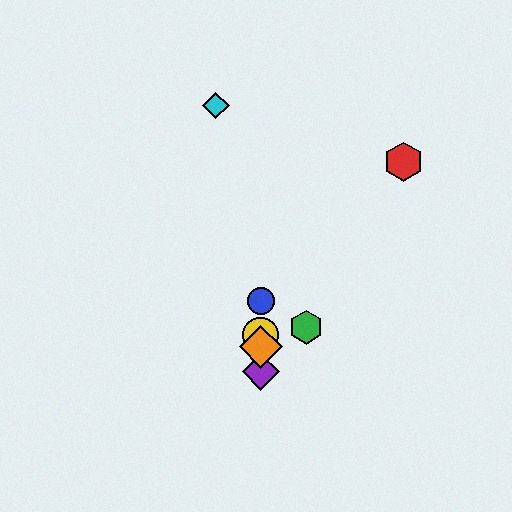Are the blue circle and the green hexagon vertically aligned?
No, the blue circle is at x≈261 and the green hexagon is at x≈306.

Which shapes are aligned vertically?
The blue circle, the yellow circle, the purple diamond, the orange diamond are aligned vertically.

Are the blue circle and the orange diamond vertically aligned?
Yes, both are at x≈261.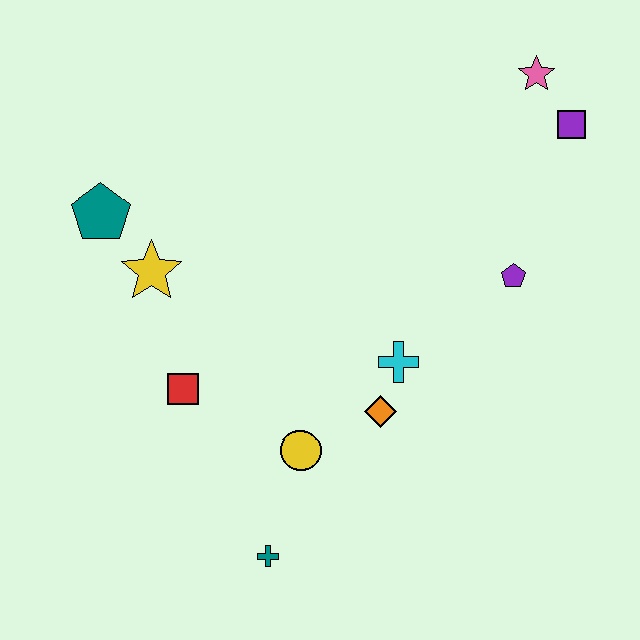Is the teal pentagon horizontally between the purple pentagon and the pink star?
No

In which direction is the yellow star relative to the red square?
The yellow star is above the red square.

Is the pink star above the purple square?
Yes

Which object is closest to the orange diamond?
The cyan cross is closest to the orange diamond.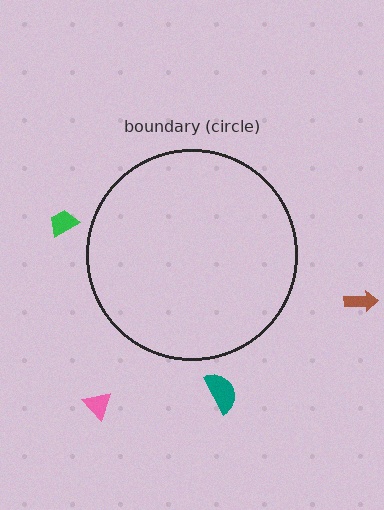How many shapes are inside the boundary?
0 inside, 4 outside.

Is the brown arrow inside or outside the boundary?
Outside.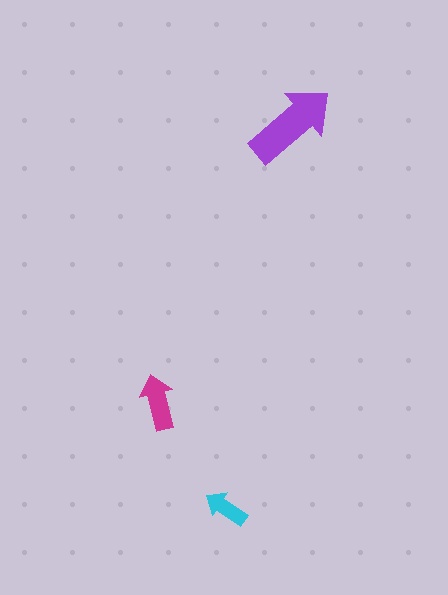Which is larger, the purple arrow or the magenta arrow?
The purple one.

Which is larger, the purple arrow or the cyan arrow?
The purple one.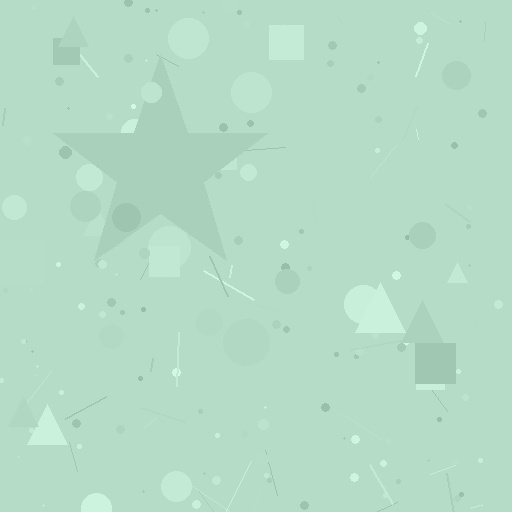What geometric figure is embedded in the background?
A star is embedded in the background.